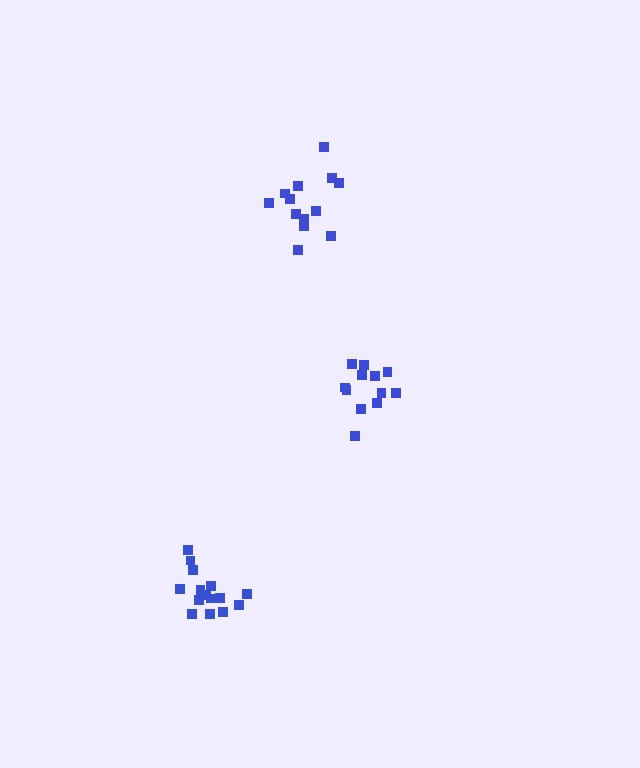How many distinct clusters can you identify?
There are 3 distinct clusters.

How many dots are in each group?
Group 1: 13 dots, Group 2: 15 dots, Group 3: 12 dots (40 total).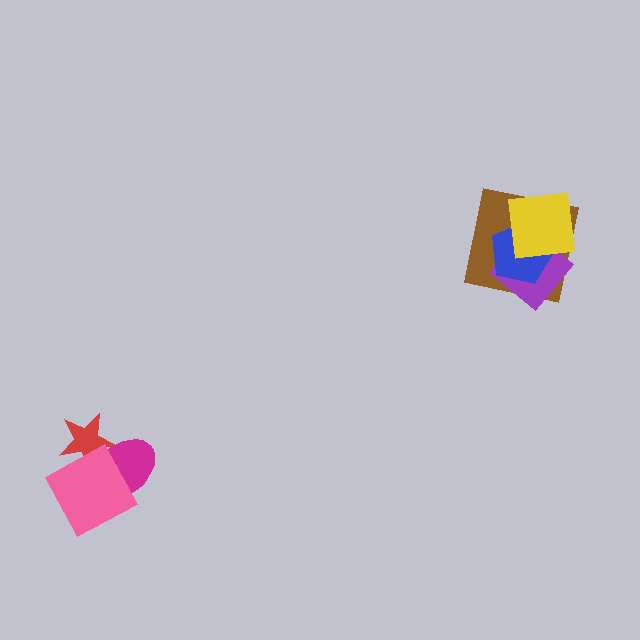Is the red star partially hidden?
Yes, it is partially covered by another shape.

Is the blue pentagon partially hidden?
Yes, it is partially covered by another shape.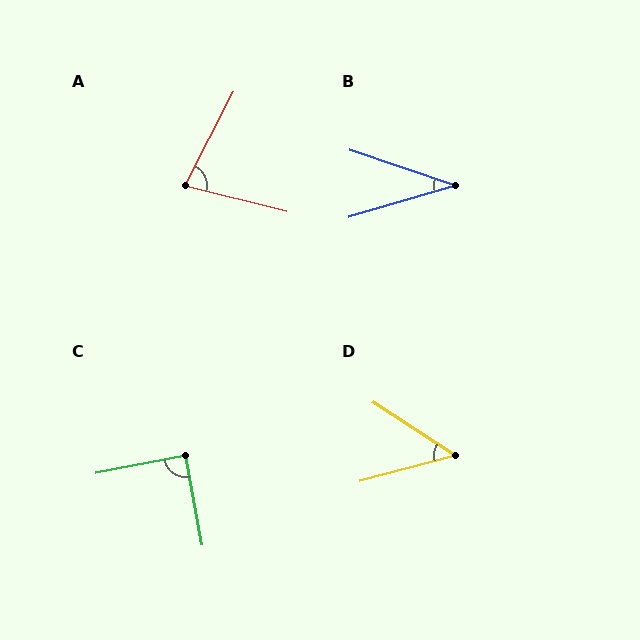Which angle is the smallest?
B, at approximately 35 degrees.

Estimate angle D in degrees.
Approximately 48 degrees.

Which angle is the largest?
C, at approximately 89 degrees.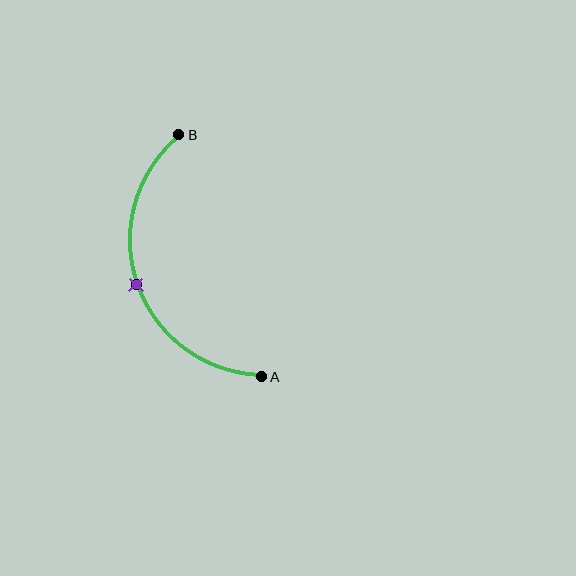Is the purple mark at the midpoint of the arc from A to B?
Yes. The purple mark lies on the arc at equal arc-length from both A and B — it is the arc midpoint.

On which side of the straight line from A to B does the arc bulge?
The arc bulges to the left of the straight line connecting A and B.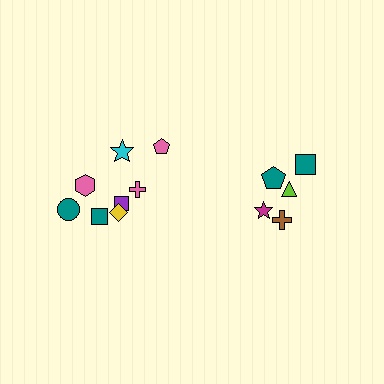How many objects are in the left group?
There are 8 objects.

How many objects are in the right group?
There are 5 objects.